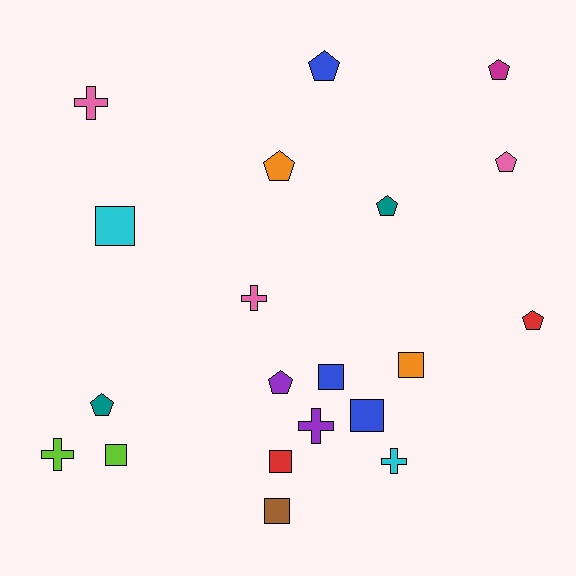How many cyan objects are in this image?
There are 2 cyan objects.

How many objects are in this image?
There are 20 objects.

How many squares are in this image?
There are 7 squares.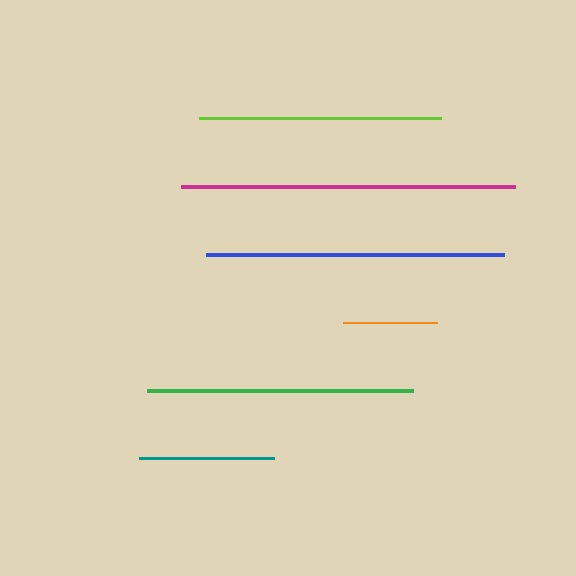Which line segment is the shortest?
The orange line is the shortest at approximately 94 pixels.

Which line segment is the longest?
The magenta line is the longest at approximately 334 pixels.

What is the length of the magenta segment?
The magenta segment is approximately 334 pixels long.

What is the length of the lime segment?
The lime segment is approximately 242 pixels long.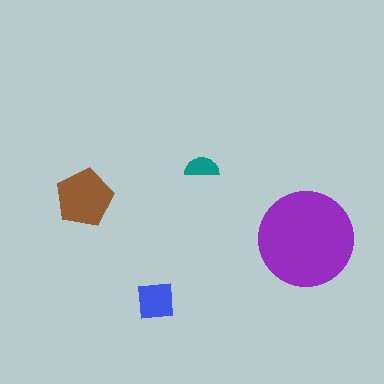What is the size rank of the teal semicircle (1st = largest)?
4th.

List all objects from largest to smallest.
The purple circle, the brown pentagon, the blue square, the teal semicircle.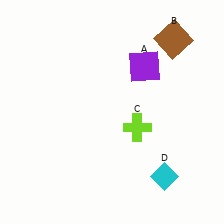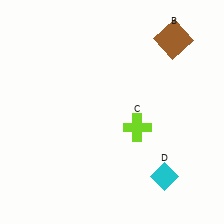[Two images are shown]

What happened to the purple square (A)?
The purple square (A) was removed in Image 2. It was in the top-right area of Image 1.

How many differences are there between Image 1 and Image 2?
There is 1 difference between the two images.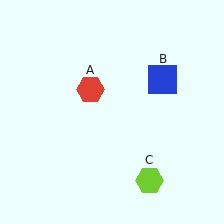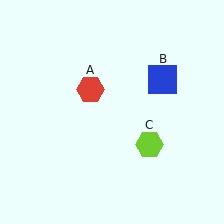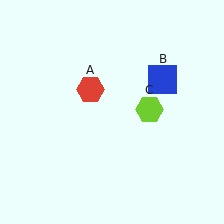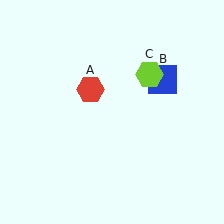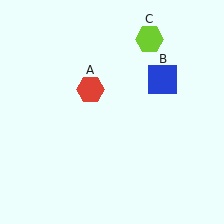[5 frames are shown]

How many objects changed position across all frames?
1 object changed position: lime hexagon (object C).